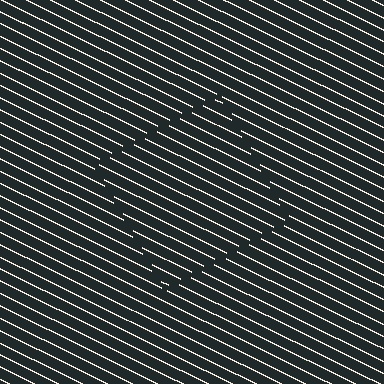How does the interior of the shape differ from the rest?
The interior of the shape contains the same grating, shifted by half a period — the contour is defined by the phase discontinuity where line-ends from the inner and outer gratings abut.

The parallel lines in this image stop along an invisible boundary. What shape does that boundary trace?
An illusory square. The interior of the shape contains the same grating, shifted by half a period — the contour is defined by the phase discontinuity where line-ends from the inner and outer gratings abut.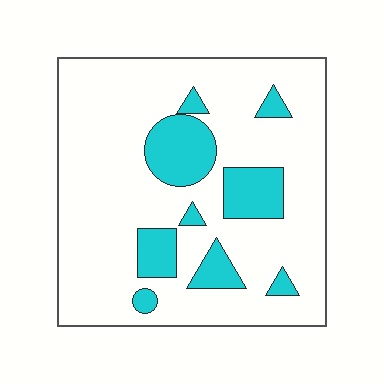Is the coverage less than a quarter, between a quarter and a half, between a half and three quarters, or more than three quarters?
Less than a quarter.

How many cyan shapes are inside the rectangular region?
9.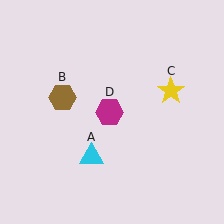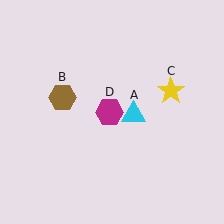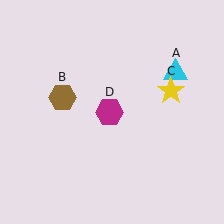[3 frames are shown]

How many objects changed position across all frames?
1 object changed position: cyan triangle (object A).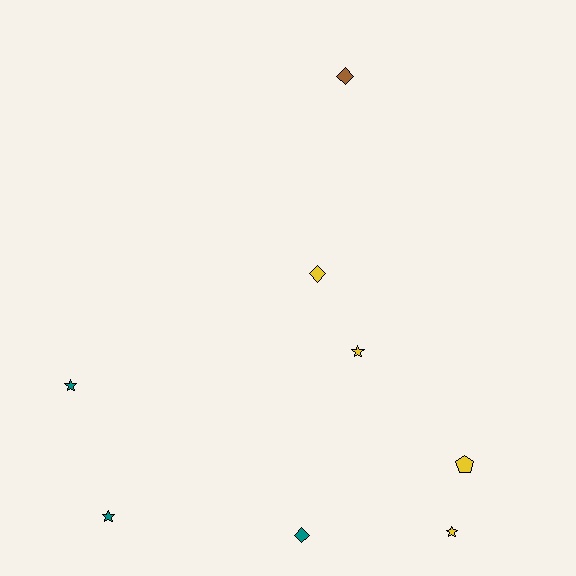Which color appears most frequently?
Yellow, with 4 objects.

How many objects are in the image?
There are 8 objects.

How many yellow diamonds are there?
There is 1 yellow diamond.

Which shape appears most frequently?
Star, with 4 objects.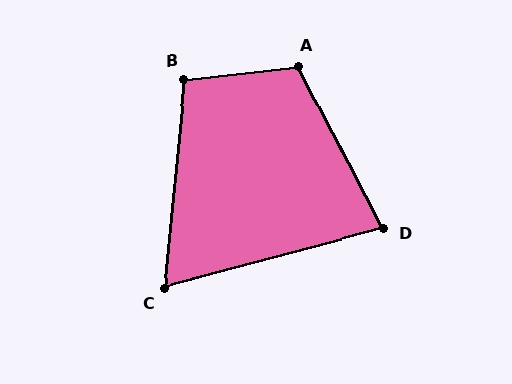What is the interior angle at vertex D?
Approximately 77 degrees (acute).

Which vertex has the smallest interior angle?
C, at approximately 69 degrees.